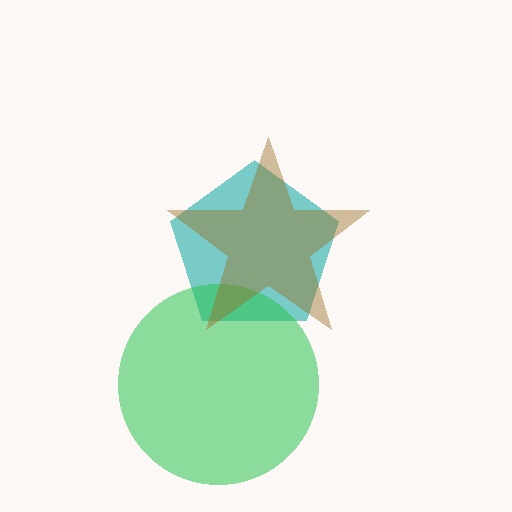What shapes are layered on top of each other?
The layered shapes are: a teal pentagon, a green circle, a brown star.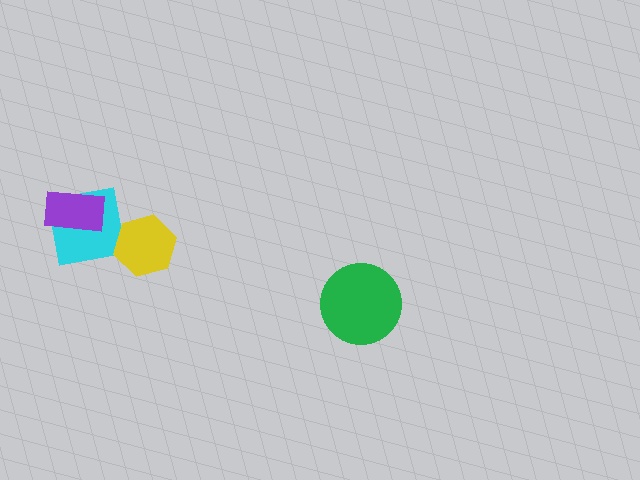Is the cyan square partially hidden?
Yes, it is partially covered by another shape.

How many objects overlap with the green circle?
0 objects overlap with the green circle.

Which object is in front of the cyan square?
The purple rectangle is in front of the cyan square.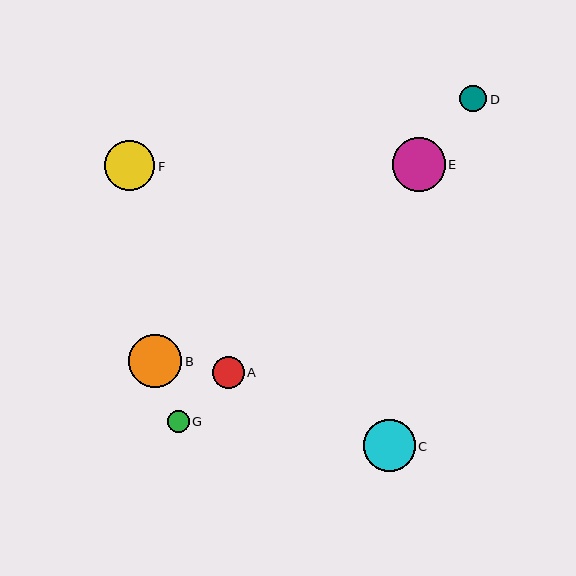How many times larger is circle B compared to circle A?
Circle B is approximately 1.7 times the size of circle A.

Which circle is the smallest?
Circle G is the smallest with a size of approximately 22 pixels.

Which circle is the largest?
Circle E is the largest with a size of approximately 53 pixels.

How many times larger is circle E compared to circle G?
Circle E is approximately 2.4 times the size of circle G.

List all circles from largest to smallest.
From largest to smallest: E, B, C, F, A, D, G.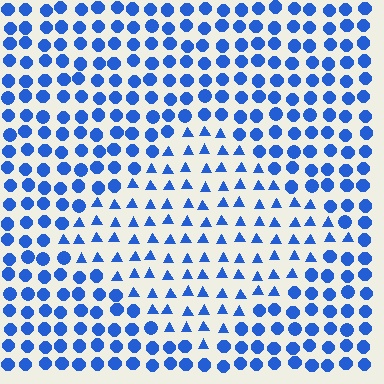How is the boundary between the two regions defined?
The boundary is defined by a change in element shape: triangles inside vs. circles outside. All elements share the same color and spacing.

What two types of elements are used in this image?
The image uses triangles inside the diamond region and circles outside it.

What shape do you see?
I see a diamond.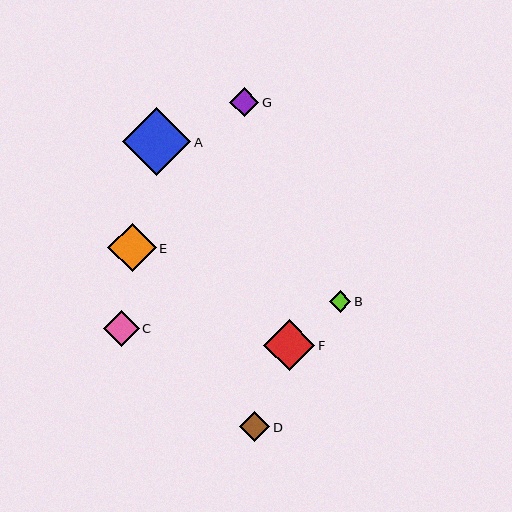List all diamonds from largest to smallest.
From largest to smallest: A, F, E, C, D, G, B.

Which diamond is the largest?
Diamond A is the largest with a size of approximately 68 pixels.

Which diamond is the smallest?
Diamond B is the smallest with a size of approximately 21 pixels.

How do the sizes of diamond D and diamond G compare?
Diamond D and diamond G are approximately the same size.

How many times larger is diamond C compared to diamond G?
Diamond C is approximately 1.2 times the size of diamond G.